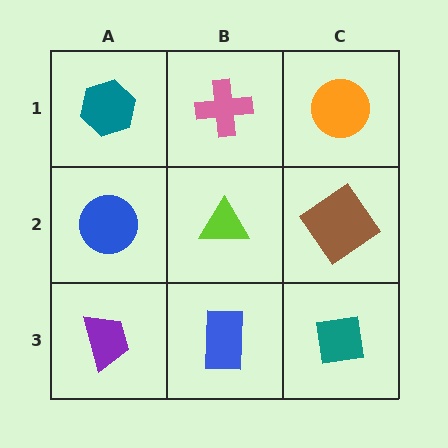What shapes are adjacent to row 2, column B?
A pink cross (row 1, column B), a blue rectangle (row 3, column B), a blue circle (row 2, column A), a brown diamond (row 2, column C).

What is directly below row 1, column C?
A brown diamond.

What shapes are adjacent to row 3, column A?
A blue circle (row 2, column A), a blue rectangle (row 3, column B).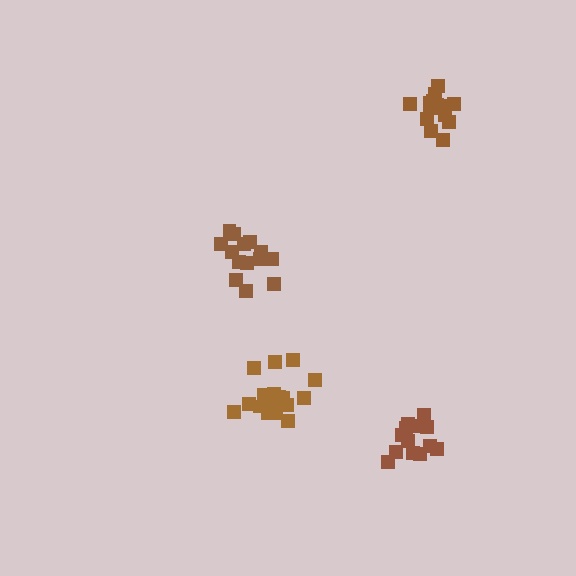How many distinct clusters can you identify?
There are 4 distinct clusters.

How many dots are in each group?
Group 1: 18 dots, Group 2: 13 dots, Group 3: 14 dots, Group 4: 16 dots (61 total).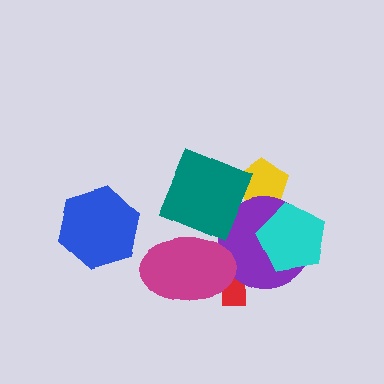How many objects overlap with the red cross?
3 objects overlap with the red cross.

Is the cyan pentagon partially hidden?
No, no other shape covers it.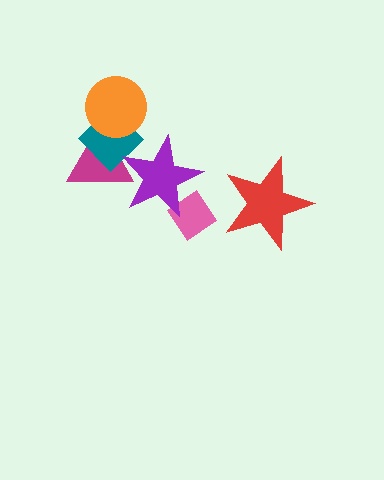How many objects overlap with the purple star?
3 objects overlap with the purple star.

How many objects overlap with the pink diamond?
1 object overlaps with the pink diamond.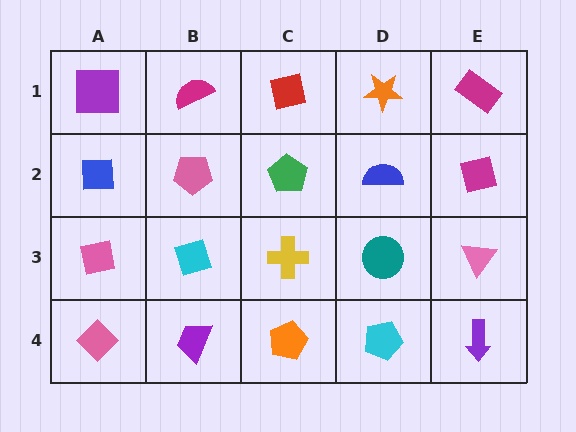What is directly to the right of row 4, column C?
A cyan pentagon.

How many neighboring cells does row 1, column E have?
2.